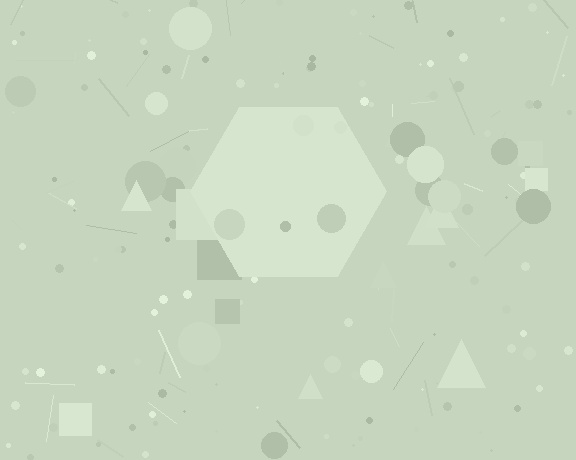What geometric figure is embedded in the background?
A hexagon is embedded in the background.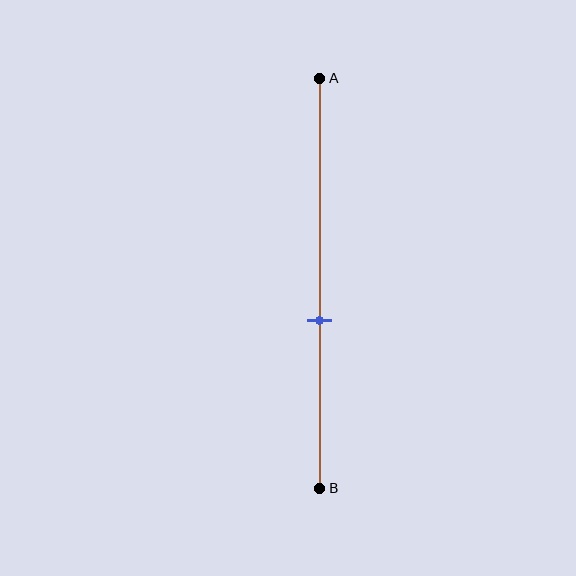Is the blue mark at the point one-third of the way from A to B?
No, the mark is at about 60% from A, not at the 33% one-third point.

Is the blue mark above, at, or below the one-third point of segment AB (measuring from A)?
The blue mark is below the one-third point of segment AB.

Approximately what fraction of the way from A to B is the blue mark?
The blue mark is approximately 60% of the way from A to B.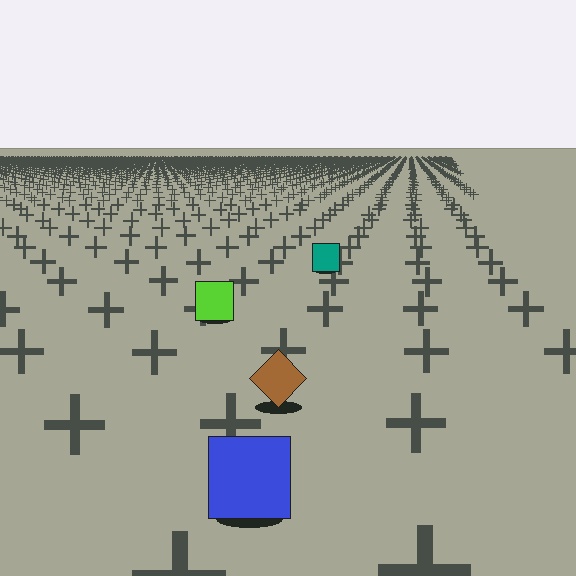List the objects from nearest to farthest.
From nearest to farthest: the blue square, the brown diamond, the lime square, the teal square.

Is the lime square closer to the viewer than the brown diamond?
No. The brown diamond is closer — you can tell from the texture gradient: the ground texture is coarser near it.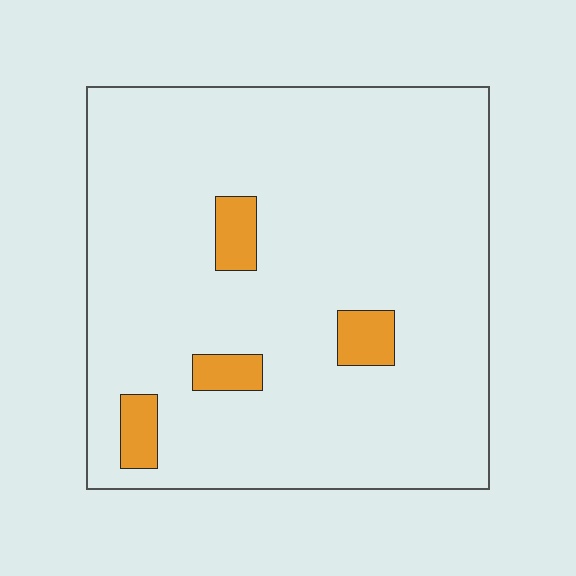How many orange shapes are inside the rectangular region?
4.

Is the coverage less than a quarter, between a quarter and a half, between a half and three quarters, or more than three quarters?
Less than a quarter.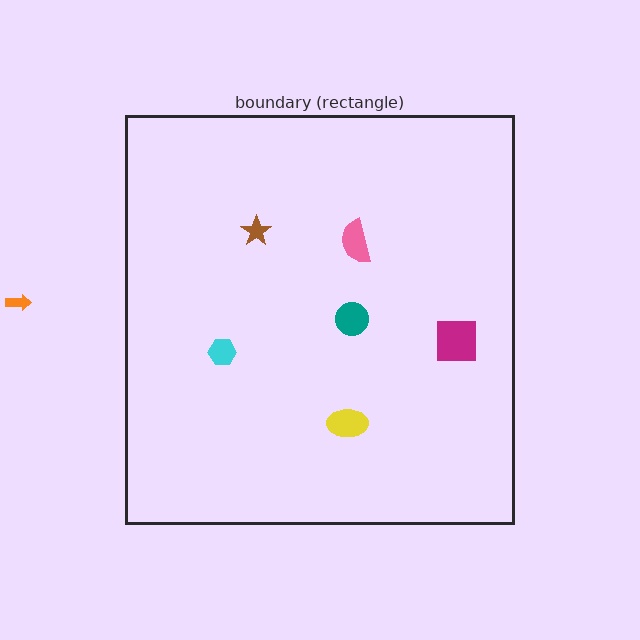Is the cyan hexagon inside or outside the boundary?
Inside.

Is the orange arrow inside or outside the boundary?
Outside.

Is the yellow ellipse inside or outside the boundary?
Inside.